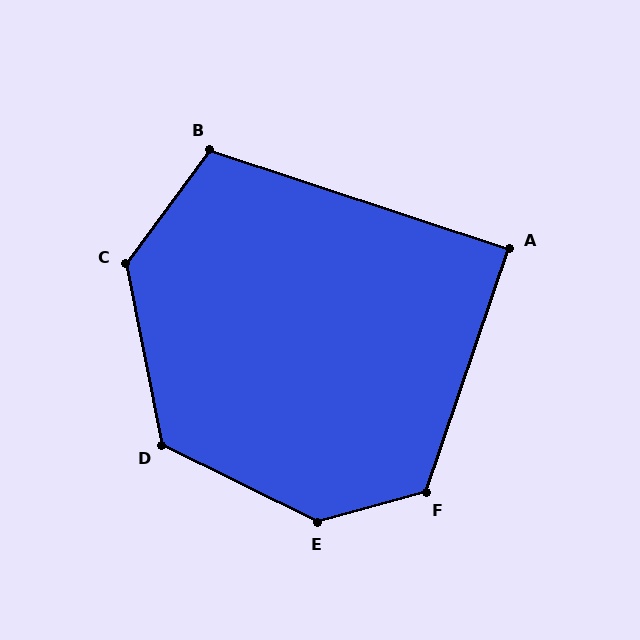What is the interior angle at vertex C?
Approximately 132 degrees (obtuse).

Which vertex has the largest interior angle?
E, at approximately 138 degrees.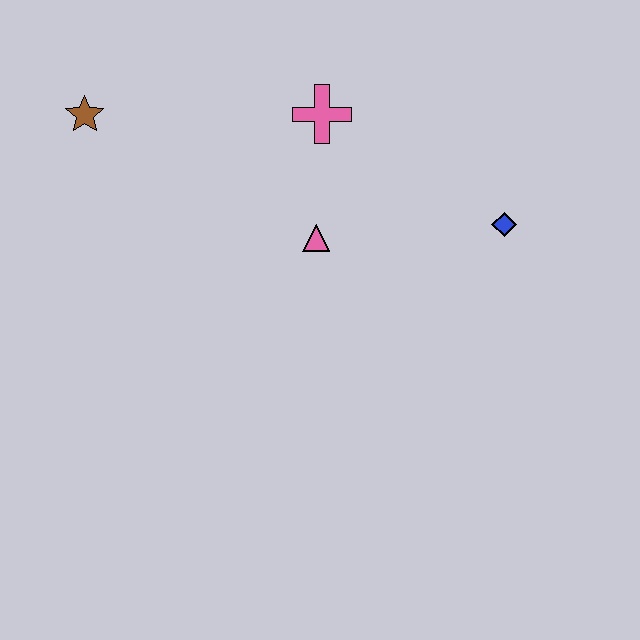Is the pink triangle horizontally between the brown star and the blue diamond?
Yes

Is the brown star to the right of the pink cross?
No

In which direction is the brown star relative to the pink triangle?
The brown star is to the left of the pink triangle.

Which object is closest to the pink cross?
The pink triangle is closest to the pink cross.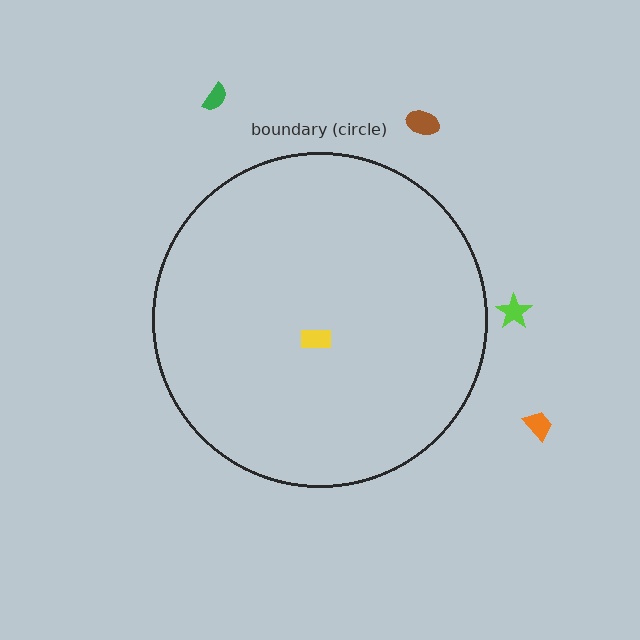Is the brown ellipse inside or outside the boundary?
Outside.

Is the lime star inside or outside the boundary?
Outside.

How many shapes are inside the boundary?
1 inside, 4 outside.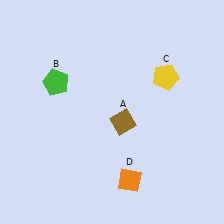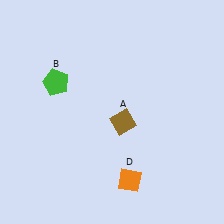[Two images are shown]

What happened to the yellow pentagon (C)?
The yellow pentagon (C) was removed in Image 2. It was in the top-right area of Image 1.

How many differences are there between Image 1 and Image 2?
There is 1 difference between the two images.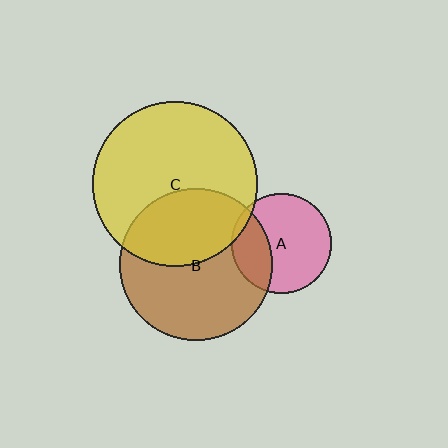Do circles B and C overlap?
Yes.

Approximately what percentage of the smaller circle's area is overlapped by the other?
Approximately 40%.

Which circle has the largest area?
Circle C (yellow).